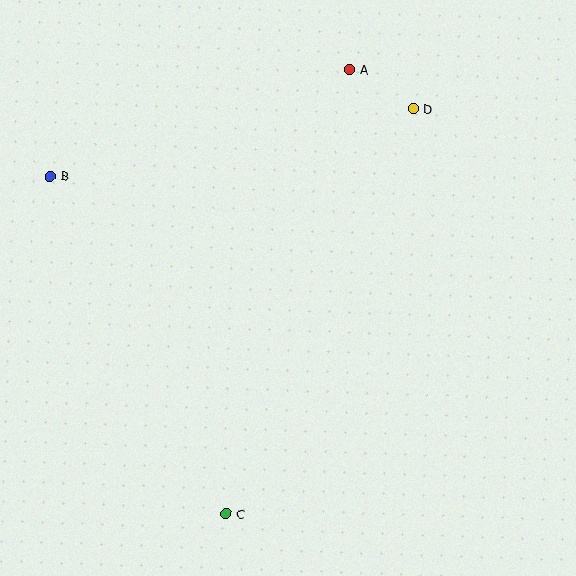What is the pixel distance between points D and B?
The distance between D and B is 369 pixels.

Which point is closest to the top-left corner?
Point B is closest to the top-left corner.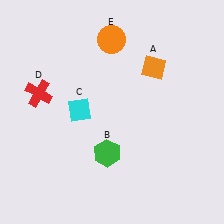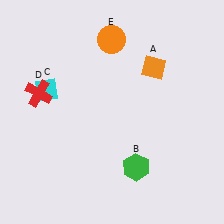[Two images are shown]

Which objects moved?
The objects that moved are: the green hexagon (B), the cyan diamond (C).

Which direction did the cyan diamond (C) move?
The cyan diamond (C) moved left.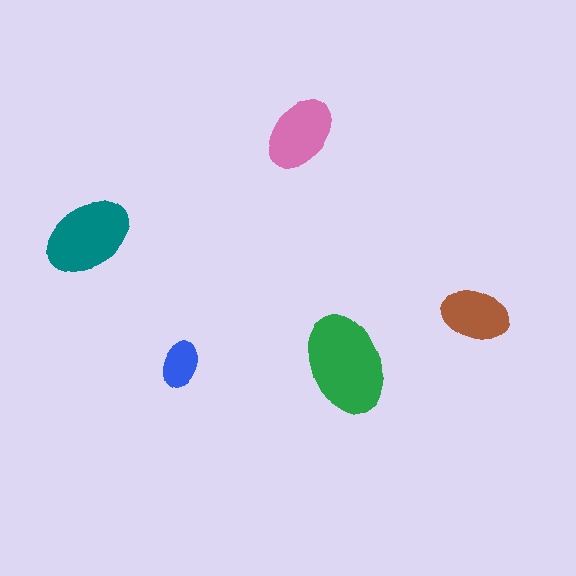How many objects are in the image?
There are 5 objects in the image.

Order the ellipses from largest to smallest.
the green one, the teal one, the pink one, the brown one, the blue one.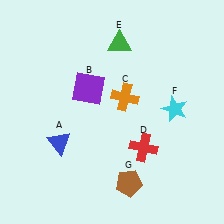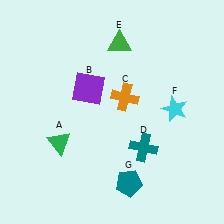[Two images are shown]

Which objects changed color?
A changed from blue to green. D changed from red to teal. G changed from brown to teal.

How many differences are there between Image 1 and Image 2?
There are 3 differences between the two images.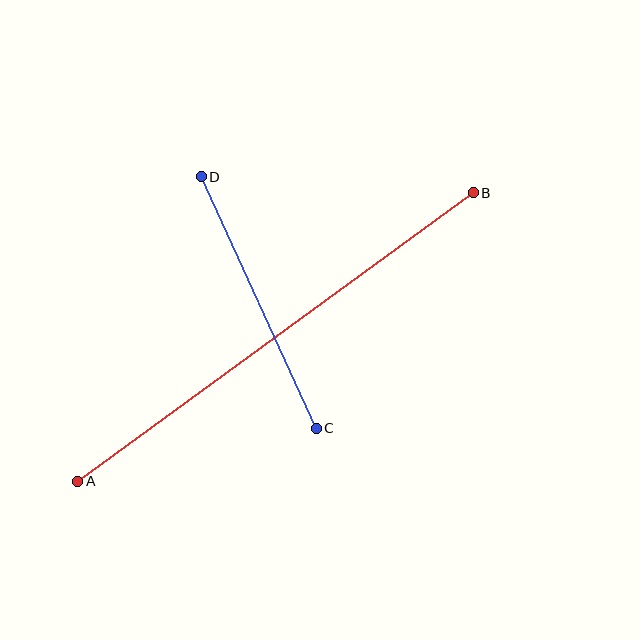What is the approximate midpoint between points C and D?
The midpoint is at approximately (259, 303) pixels.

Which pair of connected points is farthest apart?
Points A and B are farthest apart.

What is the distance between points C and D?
The distance is approximately 277 pixels.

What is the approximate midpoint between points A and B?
The midpoint is at approximately (276, 337) pixels.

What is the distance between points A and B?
The distance is approximately 490 pixels.